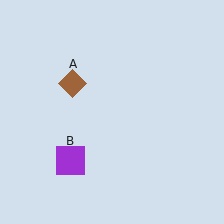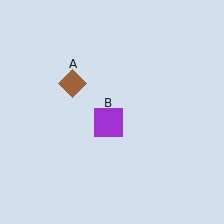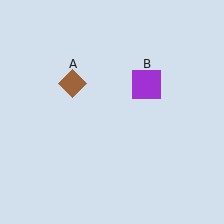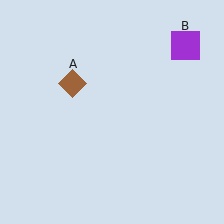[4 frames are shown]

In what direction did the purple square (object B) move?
The purple square (object B) moved up and to the right.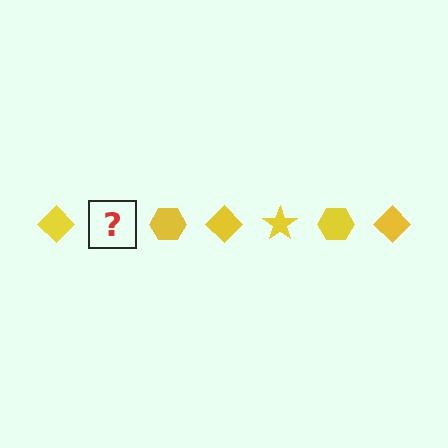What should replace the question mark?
The question mark should be replaced with a yellow star.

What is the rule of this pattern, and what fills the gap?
The rule is that the pattern cycles through diamond, star, hexagon shapes in yellow. The gap should be filled with a yellow star.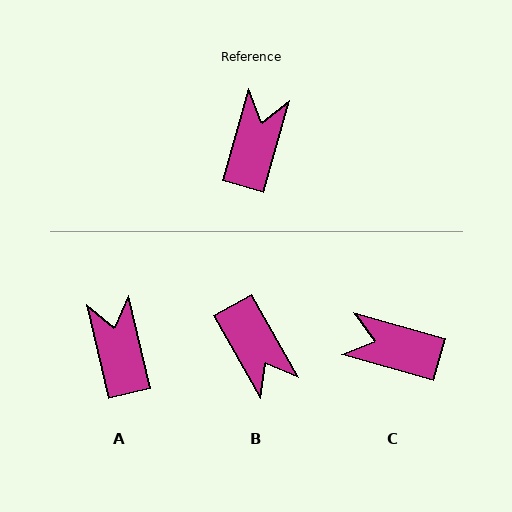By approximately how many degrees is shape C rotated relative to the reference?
Approximately 90 degrees counter-clockwise.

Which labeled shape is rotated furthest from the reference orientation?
B, about 135 degrees away.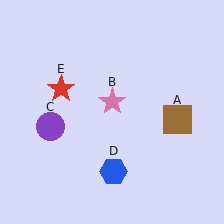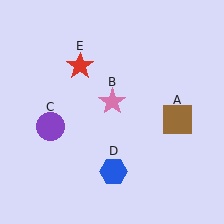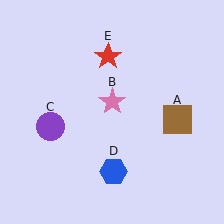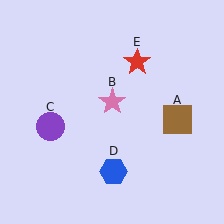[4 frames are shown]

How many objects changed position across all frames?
1 object changed position: red star (object E).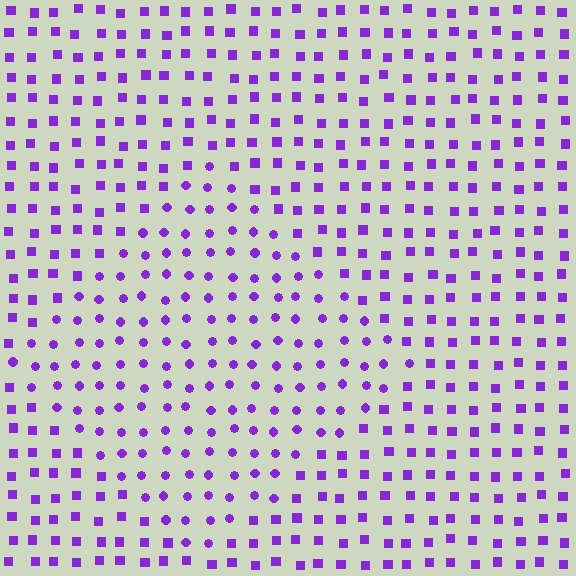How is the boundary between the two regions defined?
The boundary is defined by a change in element shape: circles inside vs. squares outside. All elements share the same color and spacing.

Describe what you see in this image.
The image is filled with small purple elements arranged in a uniform grid. A diamond-shaped region contains circles, while the surrounding area contains squares. The boundary is defined purely by the change in element shape.